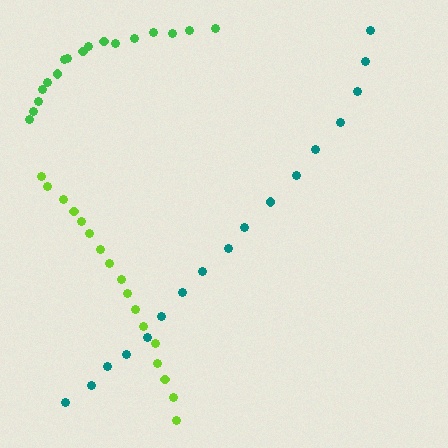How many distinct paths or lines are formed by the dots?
There are 3 distinct paths.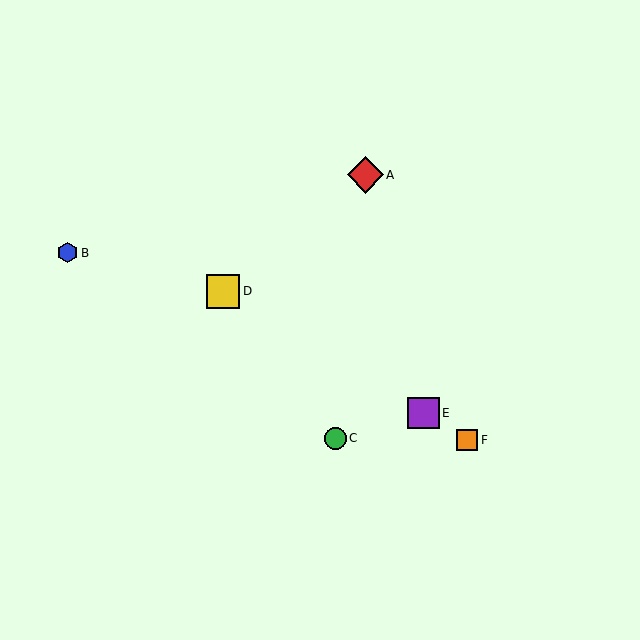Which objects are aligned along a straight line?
Objects D, E, F are aligned along a straight line.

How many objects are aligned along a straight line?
3 objects (D, E, F) are aligned along a straight line.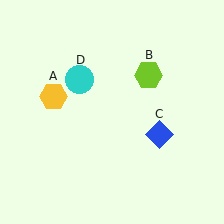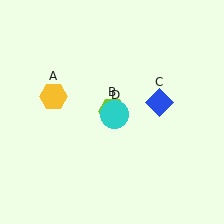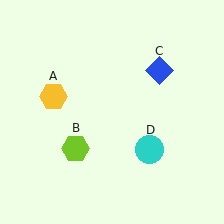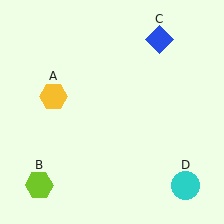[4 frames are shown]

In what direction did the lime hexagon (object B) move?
The lime hexagon (object B) moved down and to the left.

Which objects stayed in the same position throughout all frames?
Yellow hexagon (object A) remained stationary.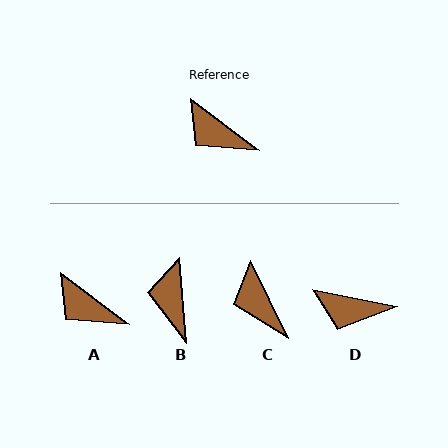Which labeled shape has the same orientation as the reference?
A.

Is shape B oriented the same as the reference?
No, it is off by about 48 degrees.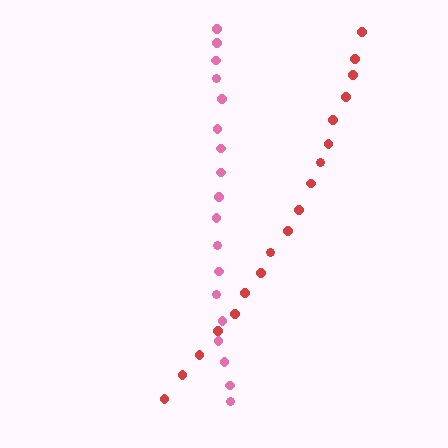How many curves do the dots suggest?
There are 2 distinct paths.